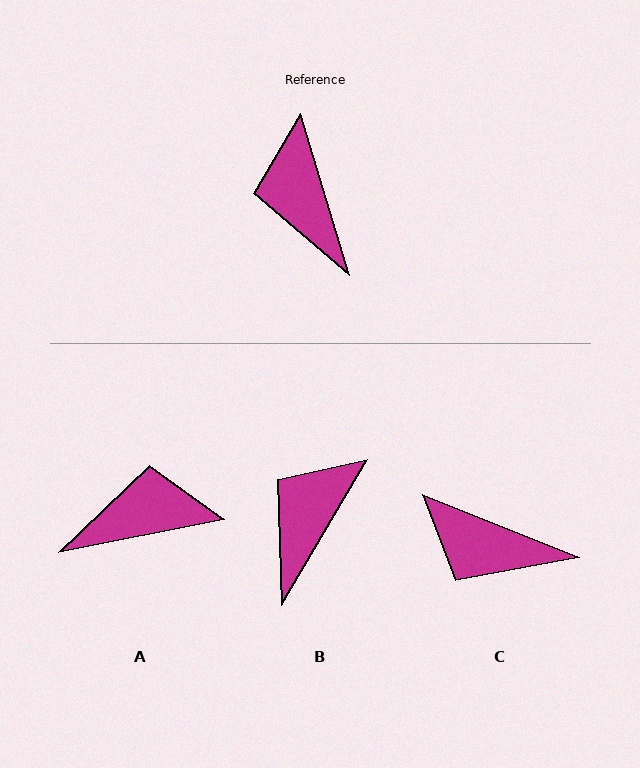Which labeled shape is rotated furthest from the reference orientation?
A, about 96 degrees away.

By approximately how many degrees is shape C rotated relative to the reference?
Approximately 51 degrees counter-clockwise.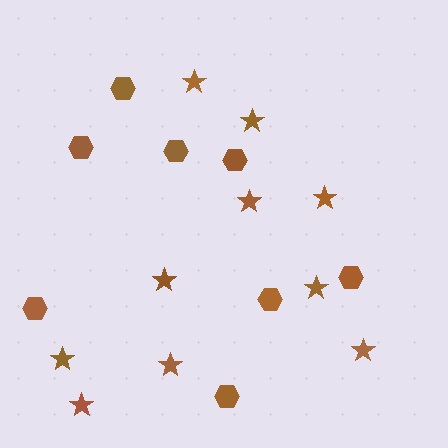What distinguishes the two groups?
There are 2 groups: one group of stars (10) and one group of hexagons (8).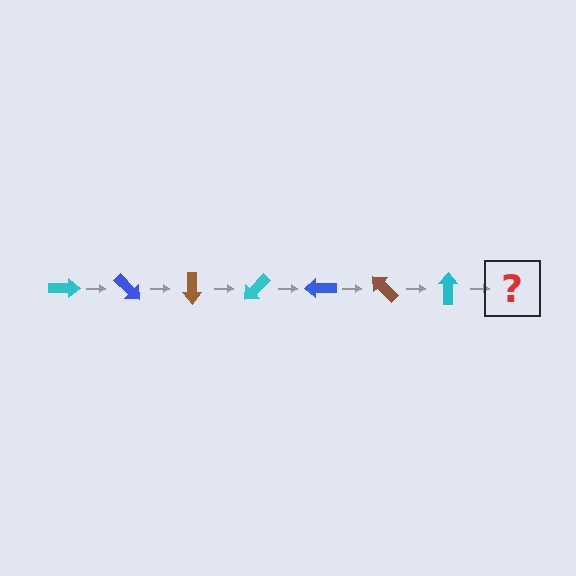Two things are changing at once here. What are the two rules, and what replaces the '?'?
The two rules are that it rotates 45 degrees each step and the color cycles through cyan, blue, and brown. The '?' should be a blue arrow, rotated 315 degrees from the start.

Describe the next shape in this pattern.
It should be a blue arrow, rotated 315 degrees from the start.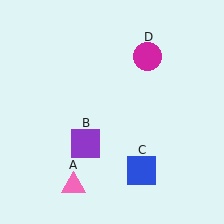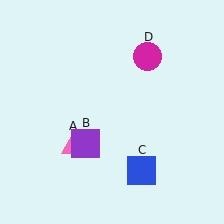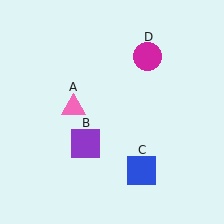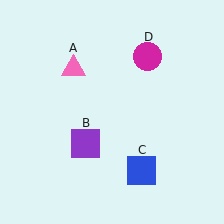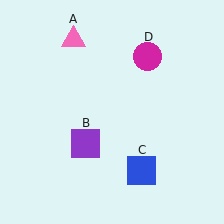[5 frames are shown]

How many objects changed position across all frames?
1 object changed position: pink triangle (object A).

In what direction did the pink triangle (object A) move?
The pink triangle (object A) moved up.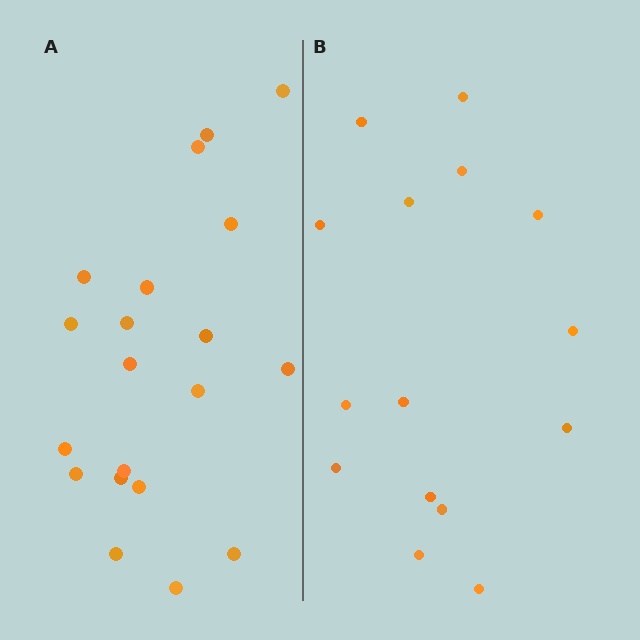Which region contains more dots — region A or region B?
Region A (the left region) has more dots.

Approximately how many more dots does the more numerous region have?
Region A has about 5 more dots than region B.